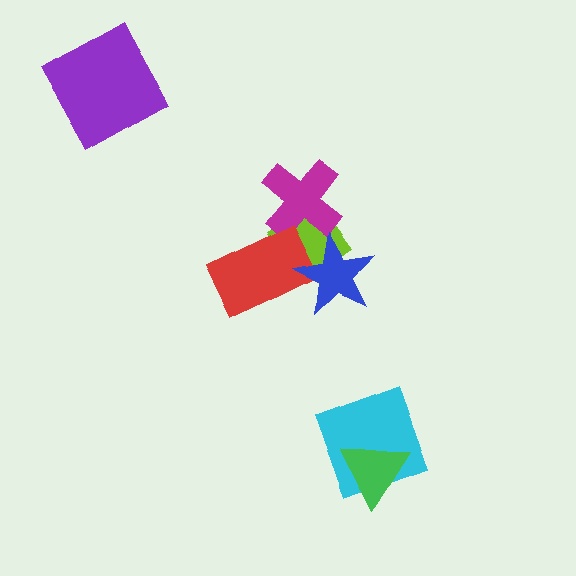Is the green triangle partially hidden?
No, no other shape covers it.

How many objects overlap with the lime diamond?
3 objects overlap with the lime diamond.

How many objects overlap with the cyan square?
1 object overlaps with the cyan square.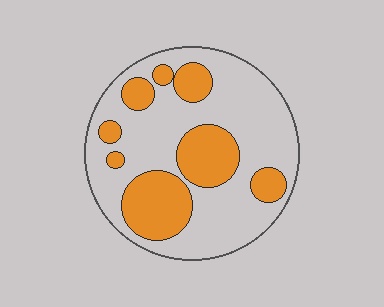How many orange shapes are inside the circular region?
8.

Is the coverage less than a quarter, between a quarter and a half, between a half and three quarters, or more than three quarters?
Between a quarter and a half.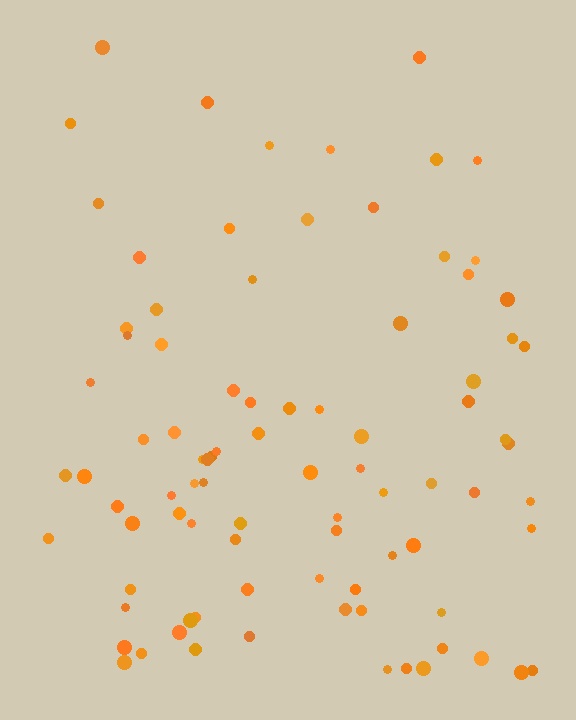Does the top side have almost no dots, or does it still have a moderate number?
Still a moderate number, just noticeably fewer than the bottom.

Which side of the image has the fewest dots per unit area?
The top.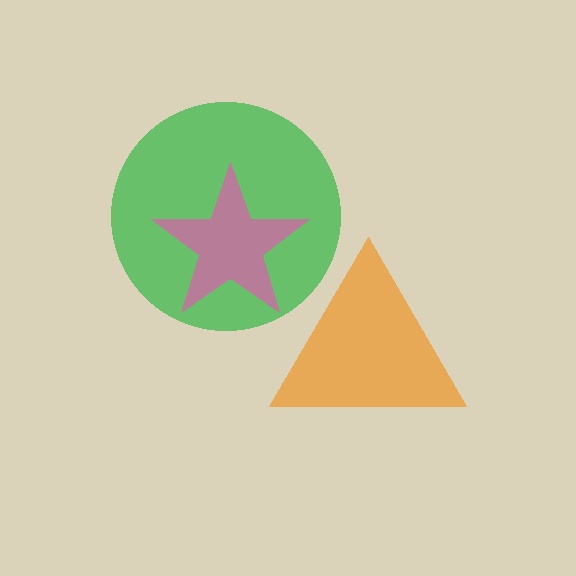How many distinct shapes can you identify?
There are 3 distinct shapes: an orange triangle, a green circle, a pink star.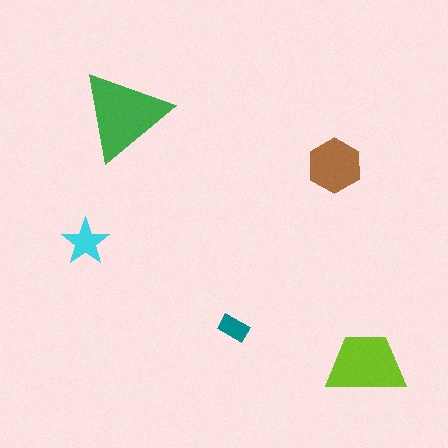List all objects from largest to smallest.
The green triangle, the lime trapezoid, the brown hexagon, the cyan star, the teal rectangle.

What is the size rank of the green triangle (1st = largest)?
1st.